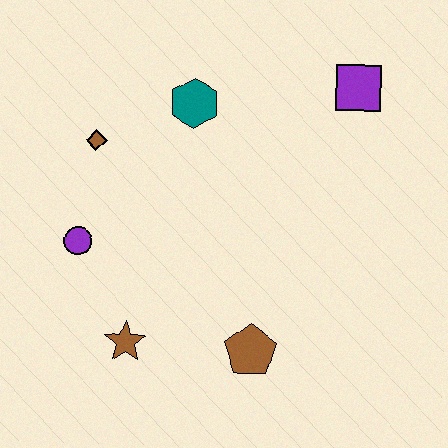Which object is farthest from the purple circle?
The purple square is farthest from the purple circle.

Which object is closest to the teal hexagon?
The brown diamond is closest to the teal hexagon.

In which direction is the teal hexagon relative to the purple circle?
The teal hexagon is above the purple circle.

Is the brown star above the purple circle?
No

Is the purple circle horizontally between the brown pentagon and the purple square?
No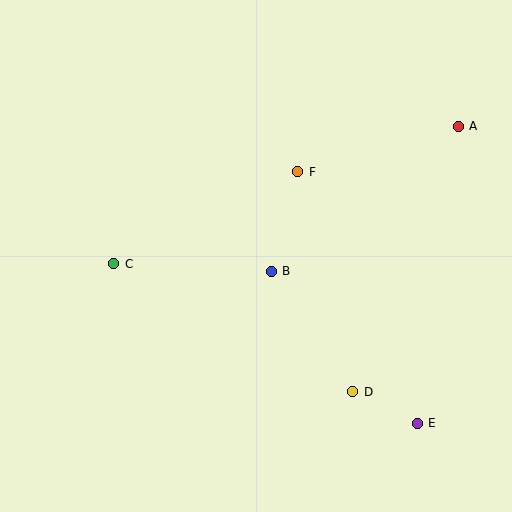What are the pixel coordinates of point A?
Point A is at (458, 126).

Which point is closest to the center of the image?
Point B at (271, 271) is closest to the center.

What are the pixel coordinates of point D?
Point D is at (353, 392).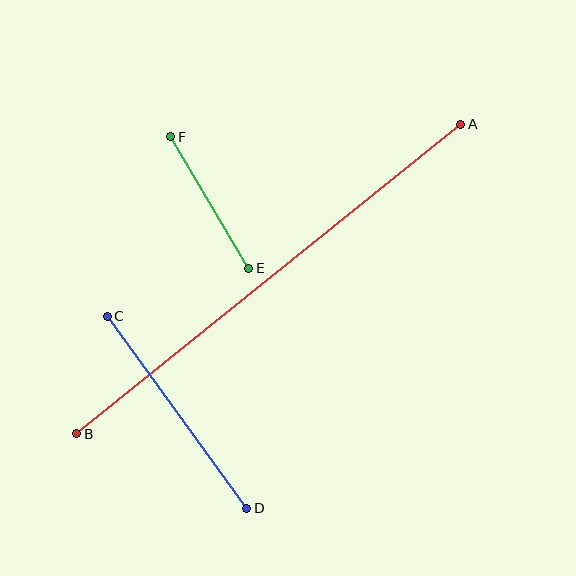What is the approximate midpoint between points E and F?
The midpoint is at approximately (210, 203) pixels.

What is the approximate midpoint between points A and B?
The midpoint is at approximately (269, 279) pixels.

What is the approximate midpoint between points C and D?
The midpoint is at approximately (177, 412) pixels.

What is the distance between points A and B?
The distance is approximately 493 pixels.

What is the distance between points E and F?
The distance is approximately 153 pixels.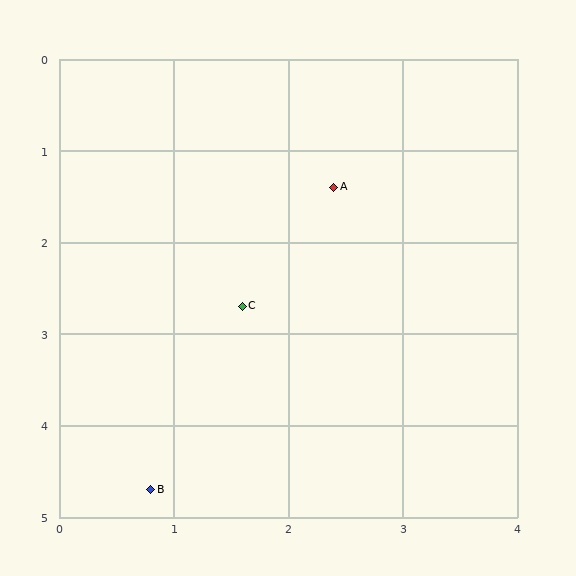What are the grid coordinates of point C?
Point C is at approximately (1.6, 2.7).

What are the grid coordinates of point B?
Point B is at approximately (0.8, 4.7).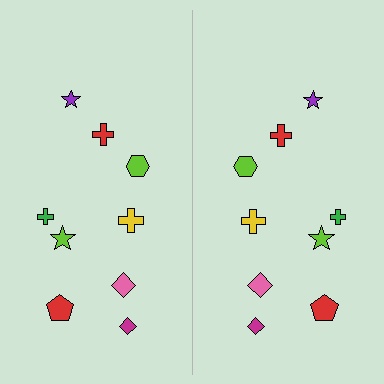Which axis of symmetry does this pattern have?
The pattern has a vertical axis of symmetry running through the center of the image.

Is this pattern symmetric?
Yes, this pattern has bilateral (reflection) symmetry.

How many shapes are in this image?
There are 18 shapes in this image.